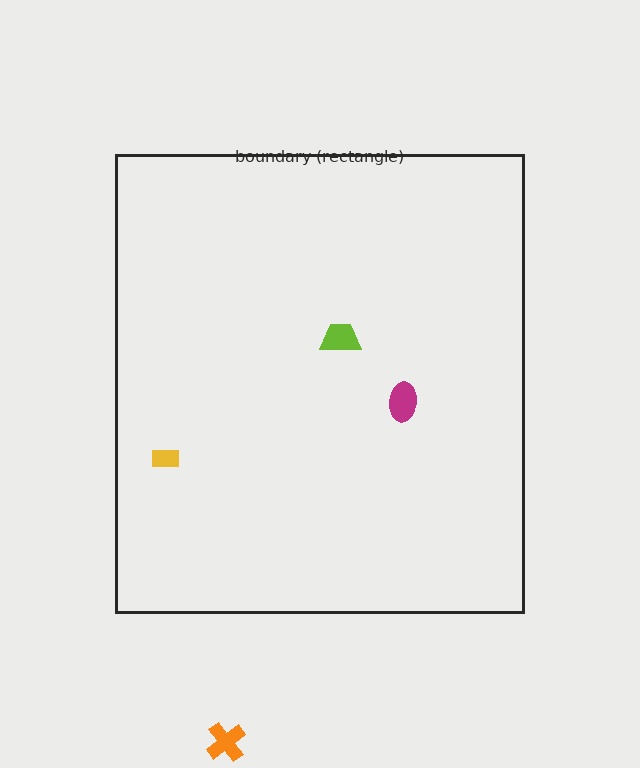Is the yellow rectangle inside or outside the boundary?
Inside.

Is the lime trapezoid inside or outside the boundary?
Inside.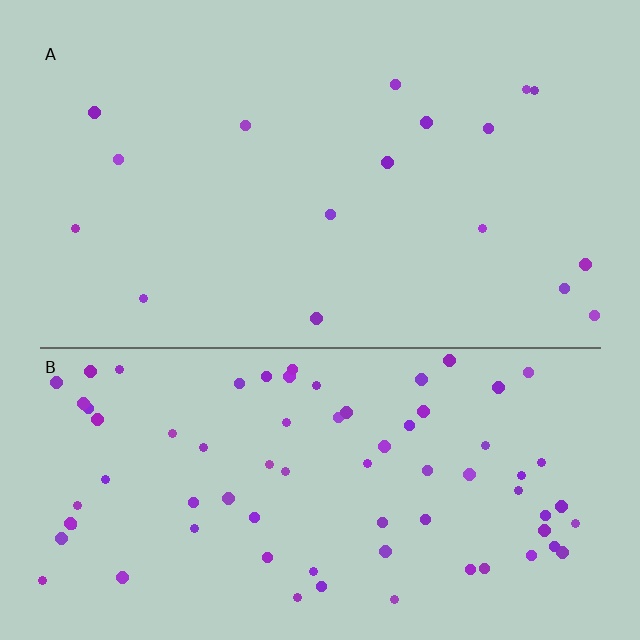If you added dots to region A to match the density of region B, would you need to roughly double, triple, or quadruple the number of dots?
Approximately quadruple.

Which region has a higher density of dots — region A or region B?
B (the bottom).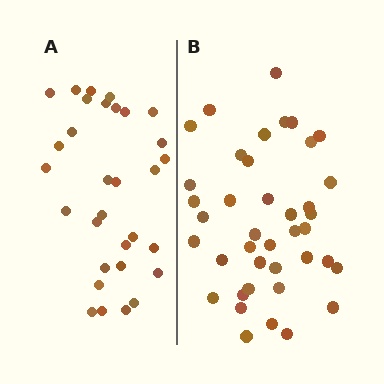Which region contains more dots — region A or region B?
Region B (the right region) has more dots.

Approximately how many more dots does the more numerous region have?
Region B has roughly 8 or so more dots than region A.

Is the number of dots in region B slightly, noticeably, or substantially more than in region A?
Region B has noticeably more, but not dramatically so. The ratio is roughly 1.3 to 1.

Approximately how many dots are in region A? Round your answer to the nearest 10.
About 30 dots. (The exact count is 31, which rounds to 30.)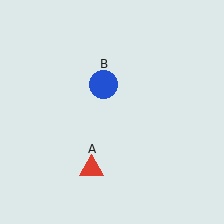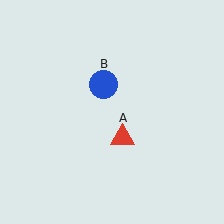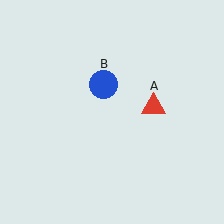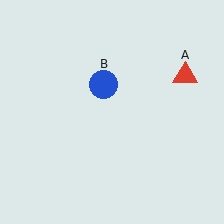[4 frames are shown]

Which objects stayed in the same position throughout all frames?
Blue circle (object B) remained stationary.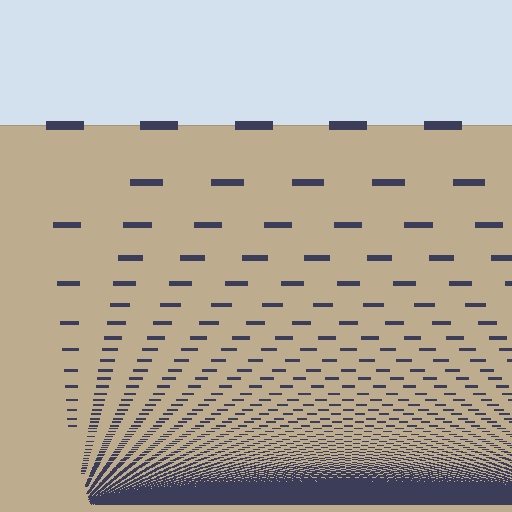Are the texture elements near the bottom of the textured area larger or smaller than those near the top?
Smaller. The gradient is inverted — elements near the bottom are smaller and denser.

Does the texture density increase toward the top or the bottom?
Density increases toward the bottom.